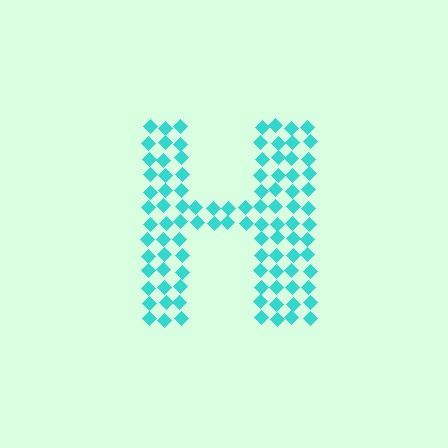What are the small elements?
The small elements are diamonds.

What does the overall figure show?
The overall figure shows the letter H.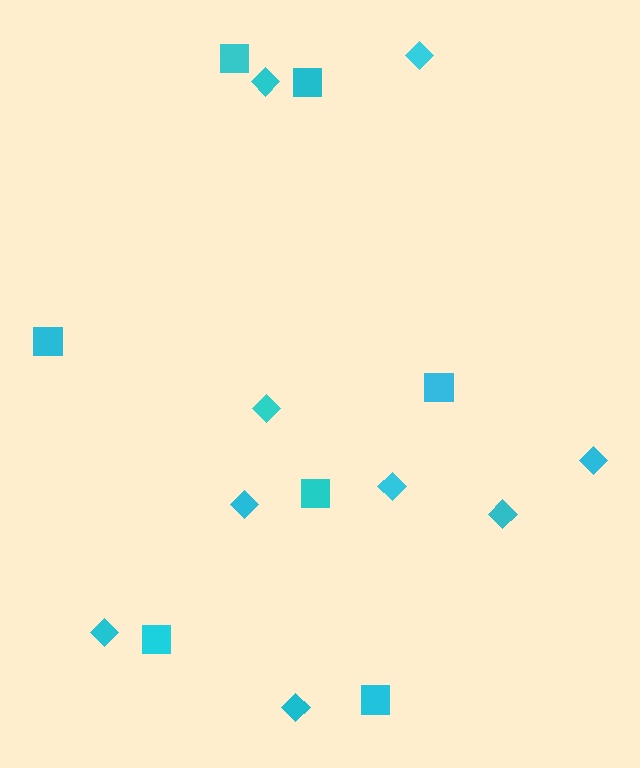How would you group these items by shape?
There are 2 groups: one group of squares (7) and one group of diamonds (9).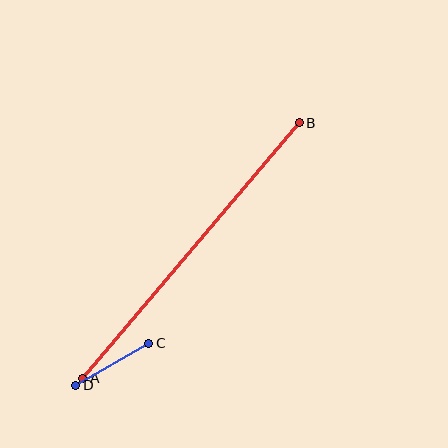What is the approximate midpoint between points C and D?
The midpoint is at approximately (112, 364) pixels.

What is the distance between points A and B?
The distance is approximately 335 pixels.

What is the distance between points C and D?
The distance is approximately 84 pixels.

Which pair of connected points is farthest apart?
Points A and B are farthest apart.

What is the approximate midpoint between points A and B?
The midpoint is at approximately (191, 251) pixels.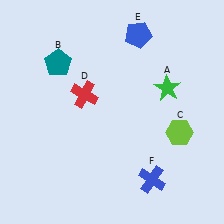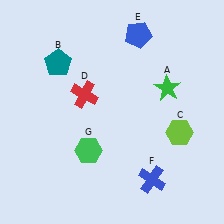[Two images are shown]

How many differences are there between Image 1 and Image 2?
There is 1 difference between the two images.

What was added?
A green hexagon (G) was added in Image 2.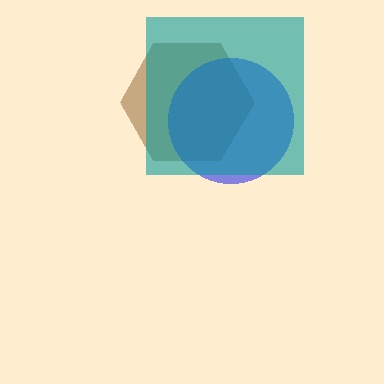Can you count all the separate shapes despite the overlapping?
Yes, there are 3 separate shapes.